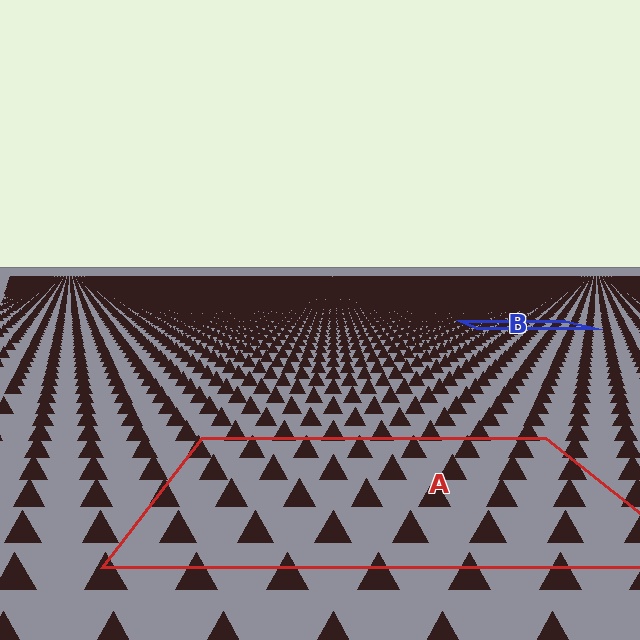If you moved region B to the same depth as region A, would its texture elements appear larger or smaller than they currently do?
They would appear larger. At a closer depth, the same texture elements are projected at a bigger on-screen size.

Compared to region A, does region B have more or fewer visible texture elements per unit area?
Region B has more texture elements per unit area — they are packed more densely because it is farther away.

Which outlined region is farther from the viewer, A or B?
Region B is farther from the viewer — the texture elements inside it appear smaller and more densely packed.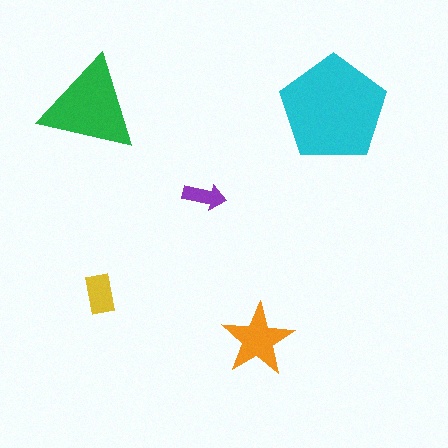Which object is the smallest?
The purple arrow.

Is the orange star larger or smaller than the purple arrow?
Larger.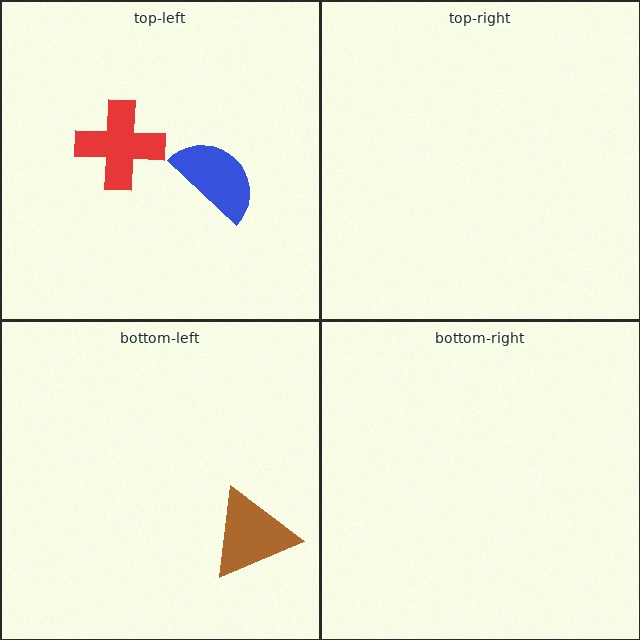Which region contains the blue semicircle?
The top-left region.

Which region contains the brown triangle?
The bottom-left region.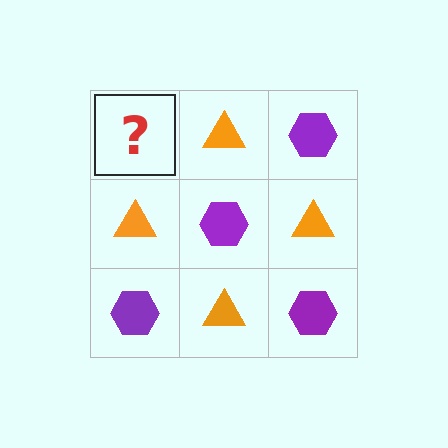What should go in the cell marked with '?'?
The missing cell should contain a purple hexagon.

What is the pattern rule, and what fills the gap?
The rule is that it alternates purple hexagon and orange triangle in a checkerboard pattern. The gap should be filled with a purple hexagon.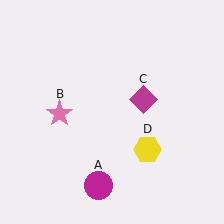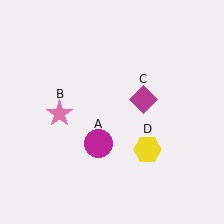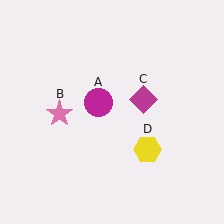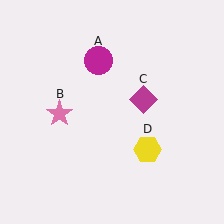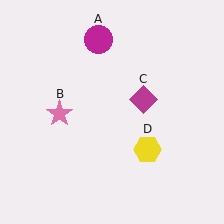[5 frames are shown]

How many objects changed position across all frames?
1 object changed position: magenta circle (object A).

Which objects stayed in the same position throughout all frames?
Pink star (object B) and magenta diamond (object C) and yellow hexagon (object D) remained stationary.